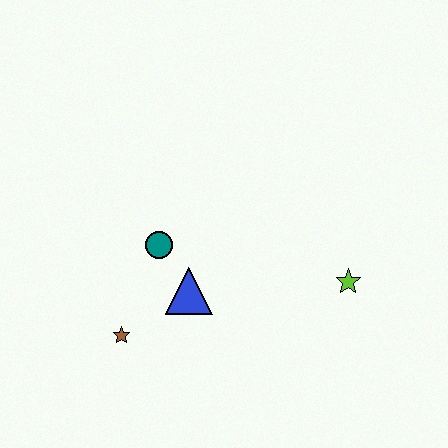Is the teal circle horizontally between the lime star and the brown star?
Yes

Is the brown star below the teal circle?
Yes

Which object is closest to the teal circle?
The blue triangle is closest to the teal circle.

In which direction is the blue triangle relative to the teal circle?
The blue triangle is below the teal circle.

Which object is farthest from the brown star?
The lime star is farthest from the brown star.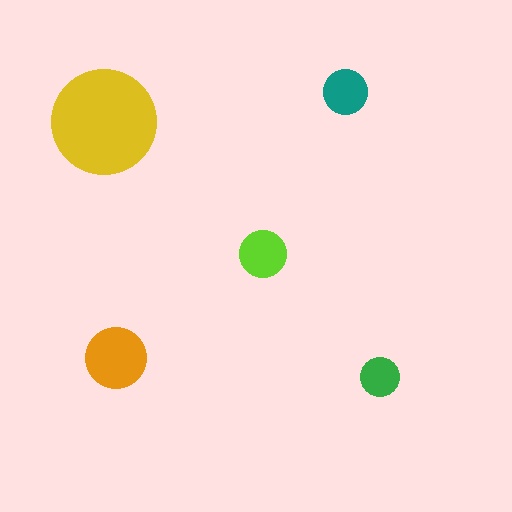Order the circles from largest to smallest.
the yellow one, the orange one, the lime one, the teal one, the green one.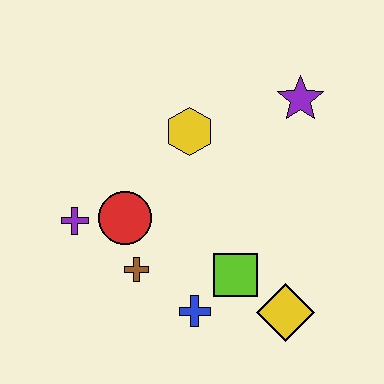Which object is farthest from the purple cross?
The purple star is farthest from the purple cross.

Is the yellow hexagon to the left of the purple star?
Yes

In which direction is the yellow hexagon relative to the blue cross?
The yellow hexagon is above the blue cross.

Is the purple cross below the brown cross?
No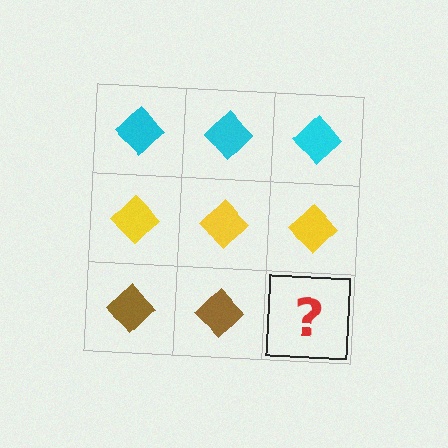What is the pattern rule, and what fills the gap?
The rule is that each row has a consistent color. The gap should be filled with a brown diamond.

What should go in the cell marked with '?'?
The missing cell should contain a brown diamond.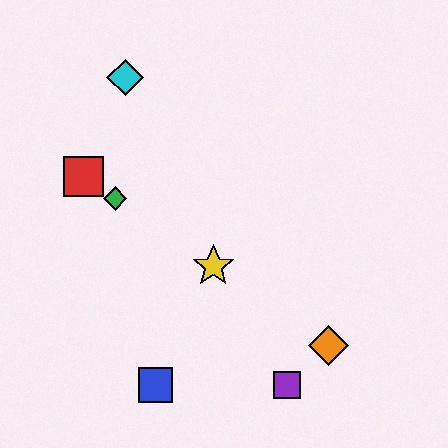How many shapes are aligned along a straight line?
4 shapes (the red square, the green diamond, the yellow star, the orange diamond) are aligned along a straight line.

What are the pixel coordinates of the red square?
The red square is at (83, 176).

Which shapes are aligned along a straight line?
The red square, the green diamond, the yellow star, the orange diamond are aligned along a straight line.